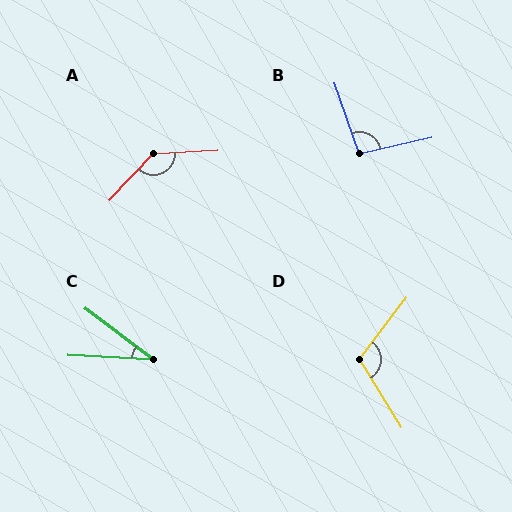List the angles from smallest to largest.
C (34°), B (96°), D (111°), A (136°).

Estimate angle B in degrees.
Approximately 96 degrees.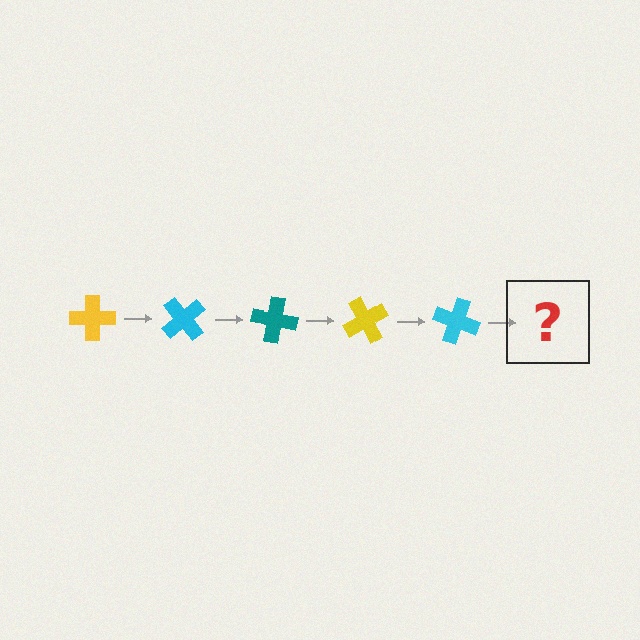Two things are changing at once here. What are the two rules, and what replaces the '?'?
The two rules are that it rotates 50 degrees each step and the color cycles through yellow, cyan, and teal. The '?' should be a teal cross, rotated 250 degrees from the start.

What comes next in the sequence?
The next element should be a teal cross, rotated 250 degrees from the start.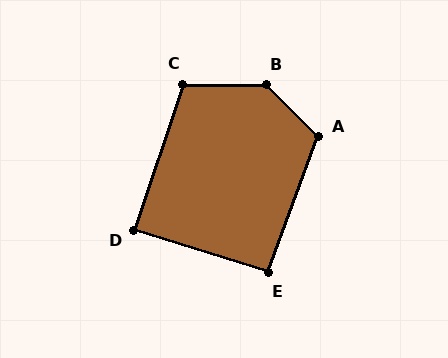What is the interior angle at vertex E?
Approximately 93 degrees (approximately right).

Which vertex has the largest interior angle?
B, at approximately 135 degrees.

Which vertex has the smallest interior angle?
D, at approximately 89 degrees.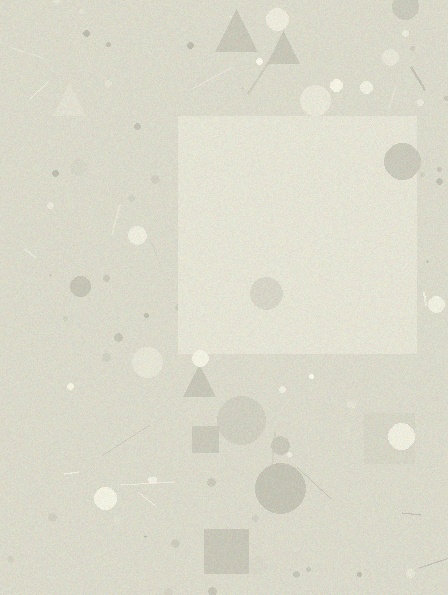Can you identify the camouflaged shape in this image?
The camouflaged shape is a square.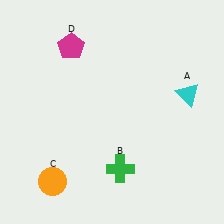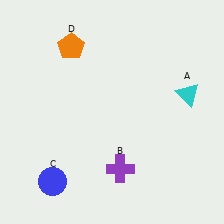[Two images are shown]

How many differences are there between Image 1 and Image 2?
There are 3 differences between the two images.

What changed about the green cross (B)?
In Image 1, B is green. In Image 2, it changed to purple.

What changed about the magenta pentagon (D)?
In Image 1, D is magenta. In Image 2, it changed to orange.